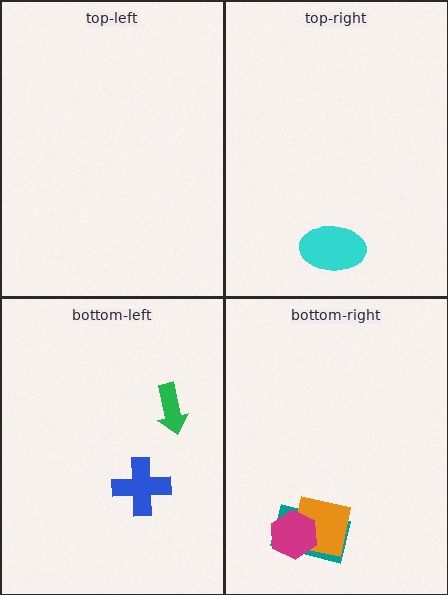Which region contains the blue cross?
The bottom-left region.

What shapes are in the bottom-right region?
The teal rectangle, the orange square, the magenta hexagon.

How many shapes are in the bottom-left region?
2.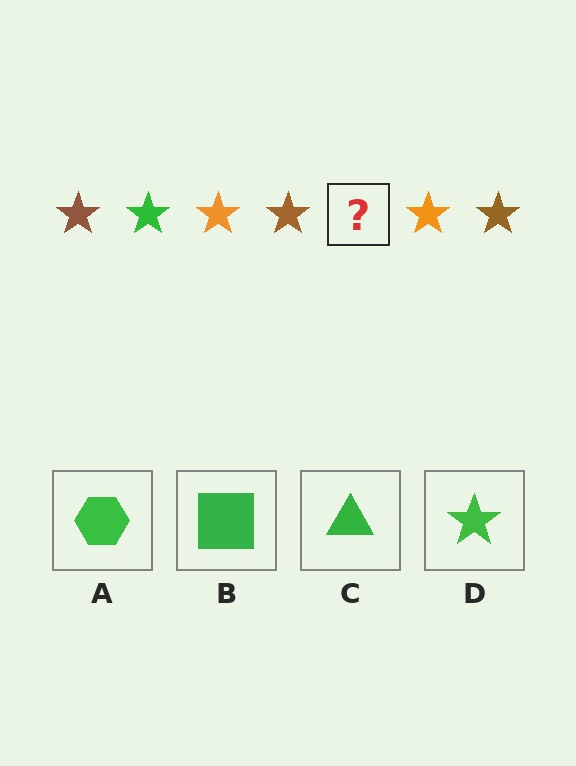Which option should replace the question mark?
Option D.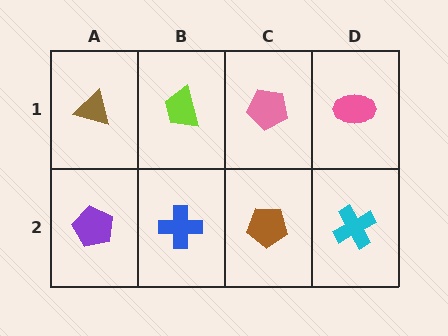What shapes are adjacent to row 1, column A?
A purple pentagon (row 2, column A), a lime trapezoid (row 1, column B).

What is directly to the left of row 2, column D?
A brown pentagon.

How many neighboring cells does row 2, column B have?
3.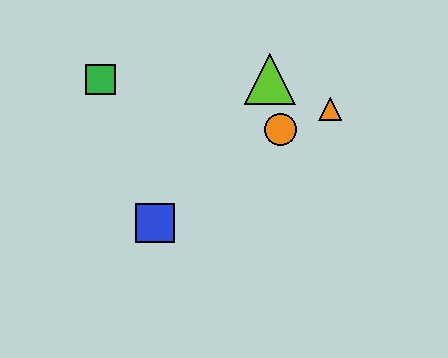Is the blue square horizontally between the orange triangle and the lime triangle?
No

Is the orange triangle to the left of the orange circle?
No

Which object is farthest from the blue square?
The orange triangle is farthest from the blue square.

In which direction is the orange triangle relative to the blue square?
The orange triangle is to the right of the blue square.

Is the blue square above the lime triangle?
No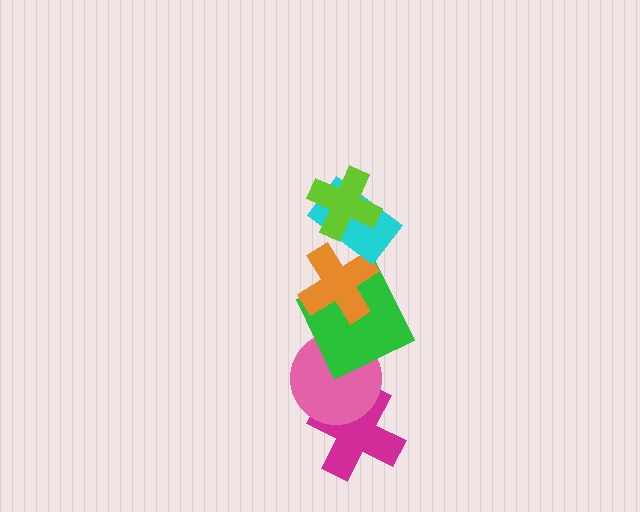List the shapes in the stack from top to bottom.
From top to bottom: the lime cross, the cyan rectangle, the orange cross, the green square, the pink circle, the magenta cross.